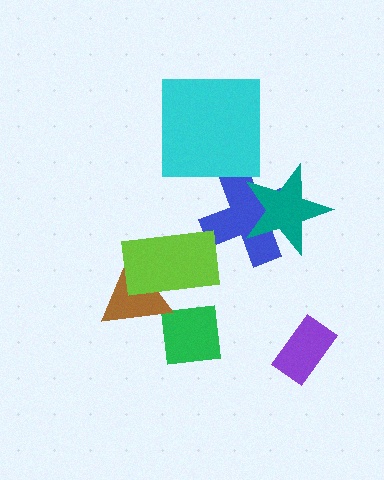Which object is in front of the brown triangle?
The lime rectangle is in front of the brown triangle.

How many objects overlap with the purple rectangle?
0 objects overlap with the purple rectangle.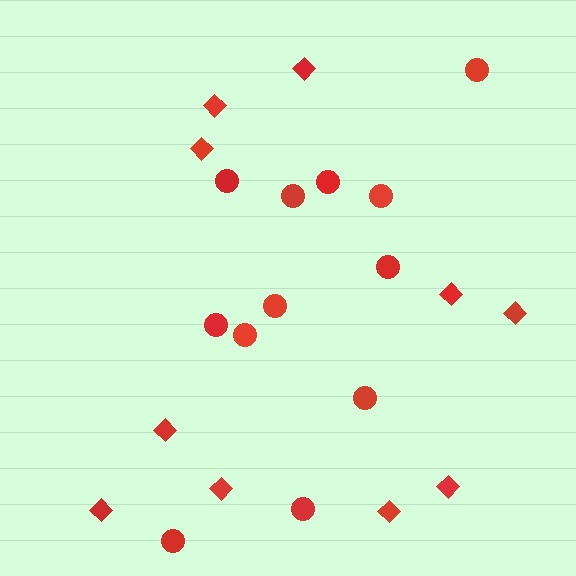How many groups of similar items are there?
There are 2 groups: one group of circles (12) and one group of diamonds (10).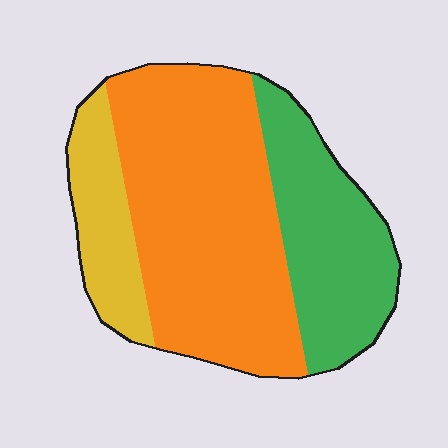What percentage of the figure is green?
Green takes up about one quarter (1/4) of the figure.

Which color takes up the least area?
Yellow, at roughly 15%.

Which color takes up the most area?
Orange, at roughly 55%.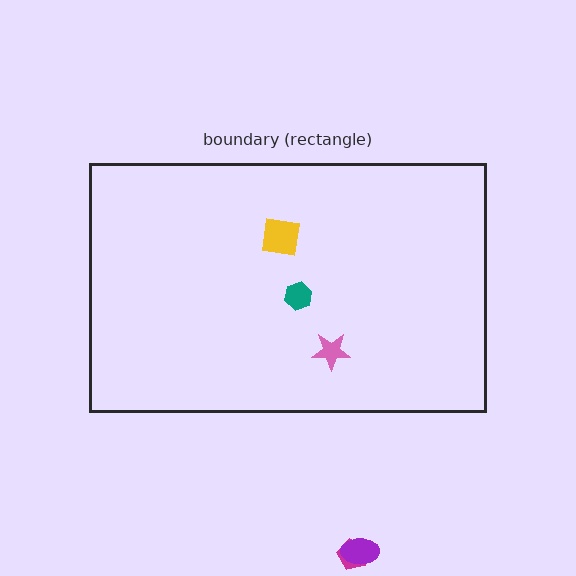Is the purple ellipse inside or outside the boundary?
Outside.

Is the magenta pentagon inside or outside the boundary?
Outside.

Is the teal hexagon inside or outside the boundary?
Inside.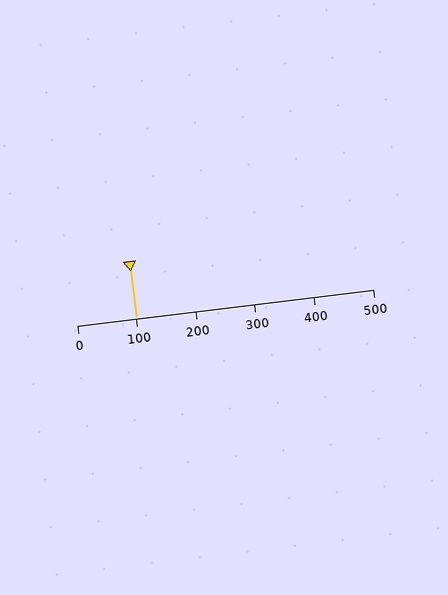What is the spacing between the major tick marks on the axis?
The major ticks are spaced 100 apart.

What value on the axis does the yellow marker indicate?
The marker indicates approximately 100.